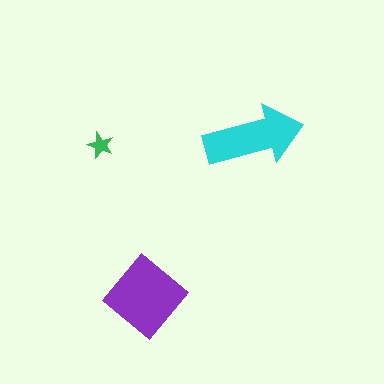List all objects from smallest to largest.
The green star, the cyan arrow, the purple diamond.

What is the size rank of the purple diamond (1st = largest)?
1st.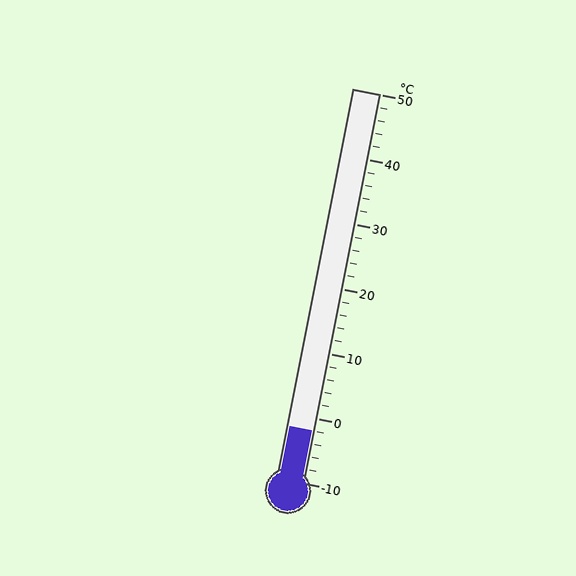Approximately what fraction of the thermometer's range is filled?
The thermometer is filled to approximately 15% of its range.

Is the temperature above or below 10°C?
The temperature is below 10°C.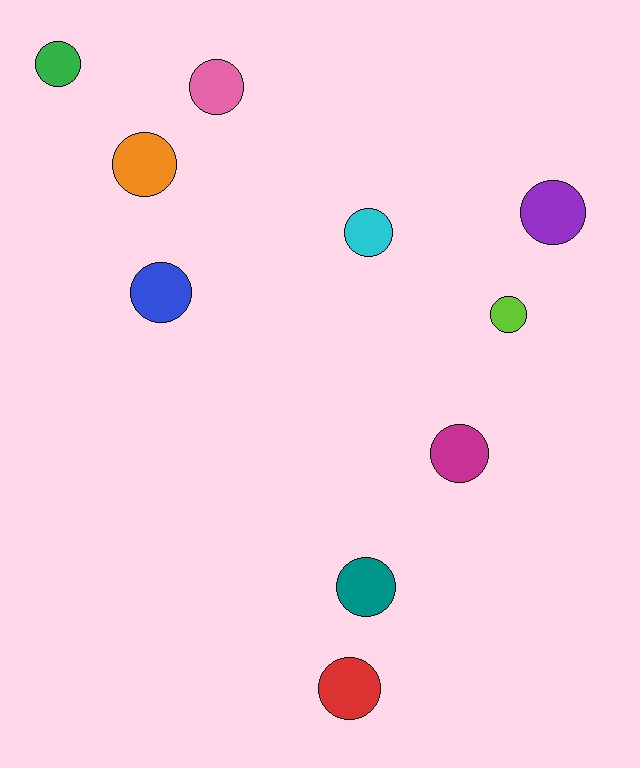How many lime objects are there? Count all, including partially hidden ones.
There is 1 lime object.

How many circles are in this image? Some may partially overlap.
There are 10 circles.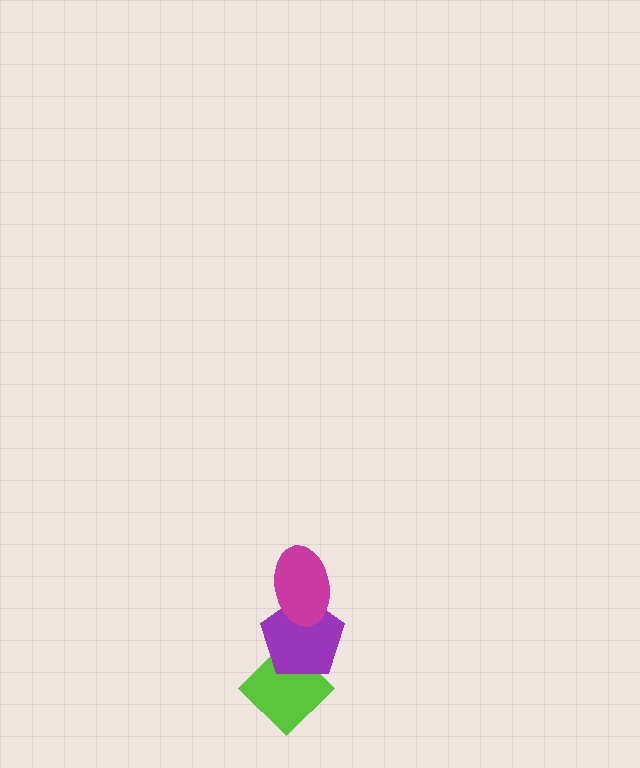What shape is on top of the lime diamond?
The purple pentagon is on top of the lime diamond.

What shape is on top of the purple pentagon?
The magenta ellipse is on top of the purple pentagon.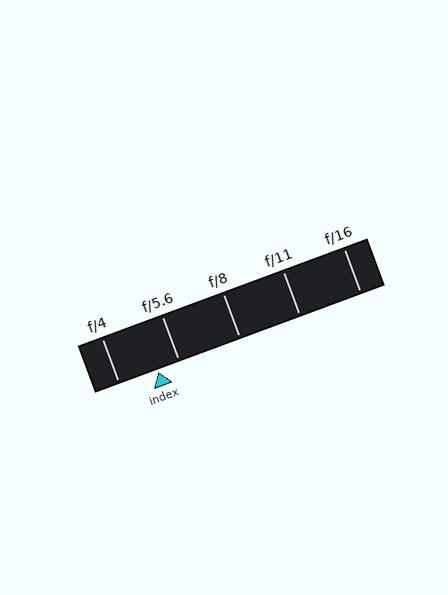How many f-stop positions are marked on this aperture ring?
There are 5 f-stop positions marked.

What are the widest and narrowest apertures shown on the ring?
The widest aperture shown is f/4 and the narrowest is f/16.